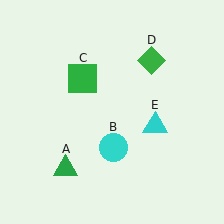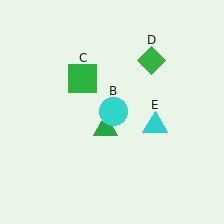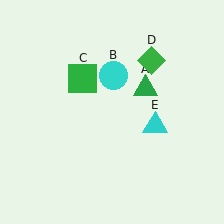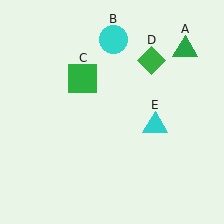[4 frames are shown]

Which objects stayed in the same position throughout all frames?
Green square (object C) and green diamond (object D) and cyan triangle (object E) remained stationary.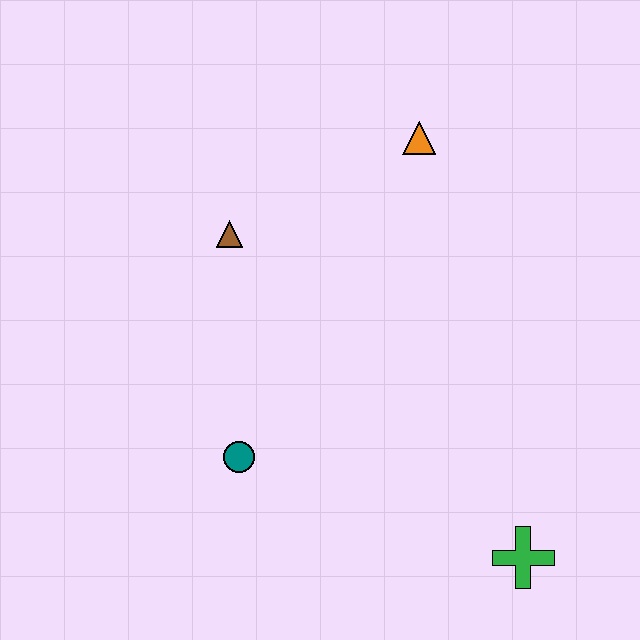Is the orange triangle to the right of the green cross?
No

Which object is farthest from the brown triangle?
The green cross is farthest from the brown triangle.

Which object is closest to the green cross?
The teal circle is closest to the green cross.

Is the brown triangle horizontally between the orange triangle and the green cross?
No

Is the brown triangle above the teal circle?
Yes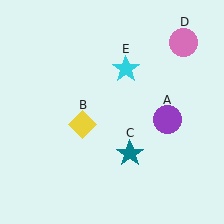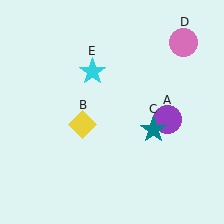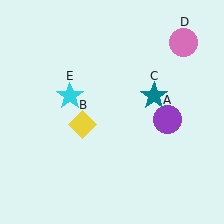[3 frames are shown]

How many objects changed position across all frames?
2 objects changed position: teal star (object C), cyan star (object E).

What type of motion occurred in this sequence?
The teal star (object C), cyan star (object E) rotated counterclockwise around the center of the scene.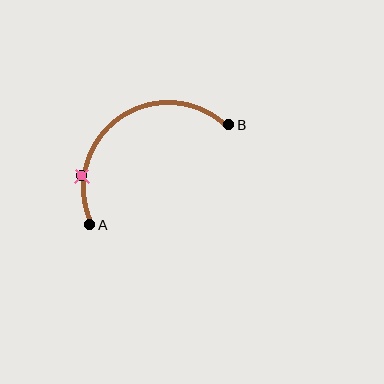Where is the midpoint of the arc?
The arc midpoint is the point on the curve farthest from the straight line joining A and B. It sits above and to the left of that line.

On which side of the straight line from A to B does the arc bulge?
The arc bulges above and to the left of the straight line connecting A and B.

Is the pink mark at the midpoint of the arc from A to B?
No. The pink mark lies on the arc but is closer to endpoint A. The arc midpoint would be at the point on the curve equidistant along the arc from both A and B.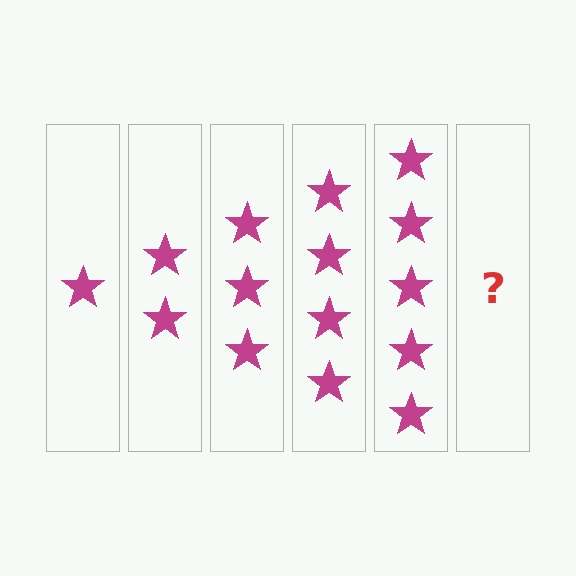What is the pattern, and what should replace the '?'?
The pattern is that each step adds one more star. The '?' should be 6 stars.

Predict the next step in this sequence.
The next step is 6 stars.